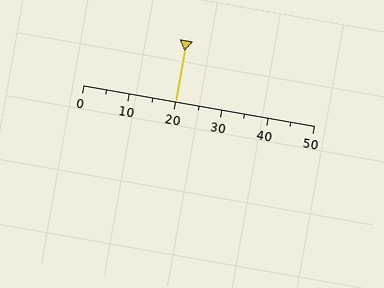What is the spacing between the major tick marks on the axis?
The major ticks are spaced 10 apart.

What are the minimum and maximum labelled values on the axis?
The axis runs from 0 to 50.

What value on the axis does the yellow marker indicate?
The marker indicates approximately 20.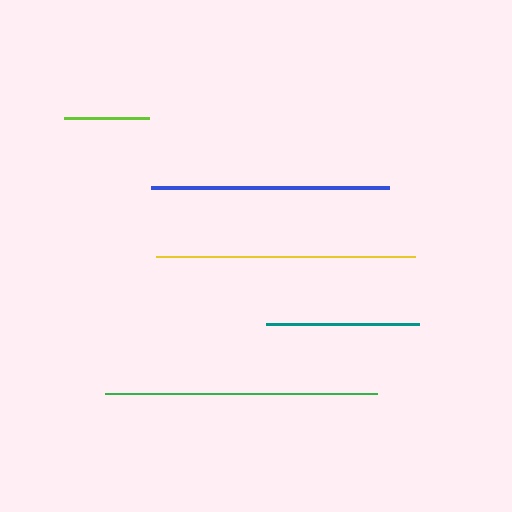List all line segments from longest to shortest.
From longest to shortest: green, yellow, blue, teal, lime.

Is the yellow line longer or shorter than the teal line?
The yellow line is longer than the teal line.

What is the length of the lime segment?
The lime segment is approximately 85 pixels long.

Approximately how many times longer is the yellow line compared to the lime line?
The yellow line is approximately 3.1 times the length of the lime line.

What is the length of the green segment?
The green segment is approximately 272 pixels long.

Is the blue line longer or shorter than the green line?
The green line is longer than the blue line.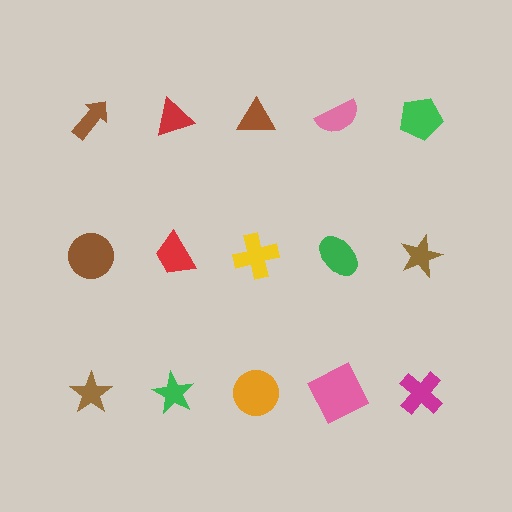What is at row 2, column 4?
A green ellipse.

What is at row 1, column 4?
A pink semicircle.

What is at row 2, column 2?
A red trapezoid.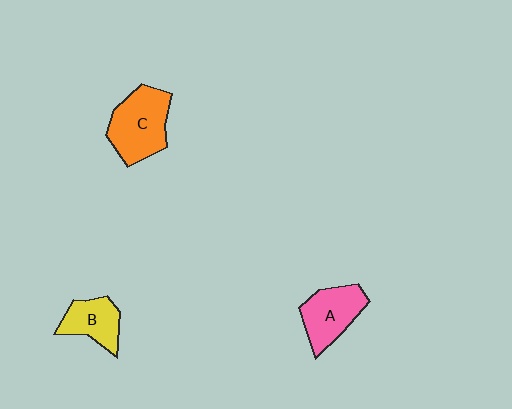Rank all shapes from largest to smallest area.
From largest to smallest: C (orange), A (pink), B (yellow).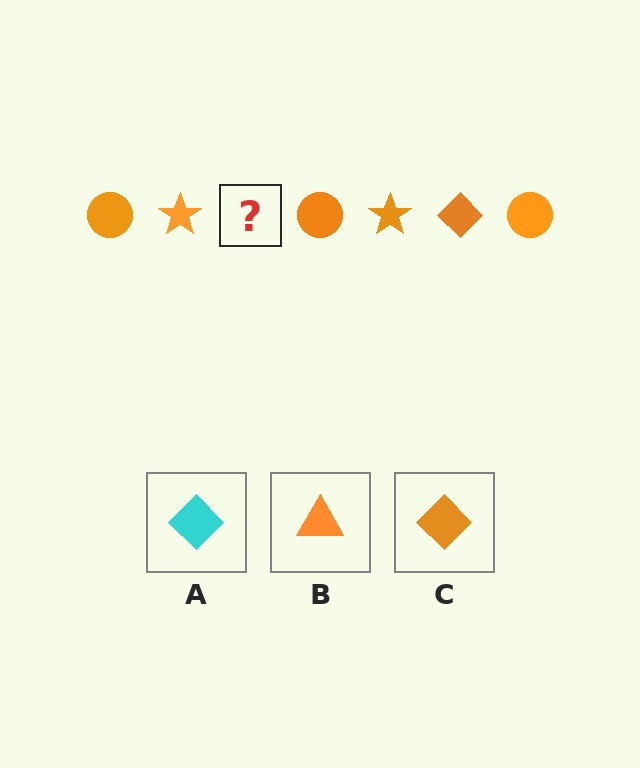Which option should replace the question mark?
Option C.